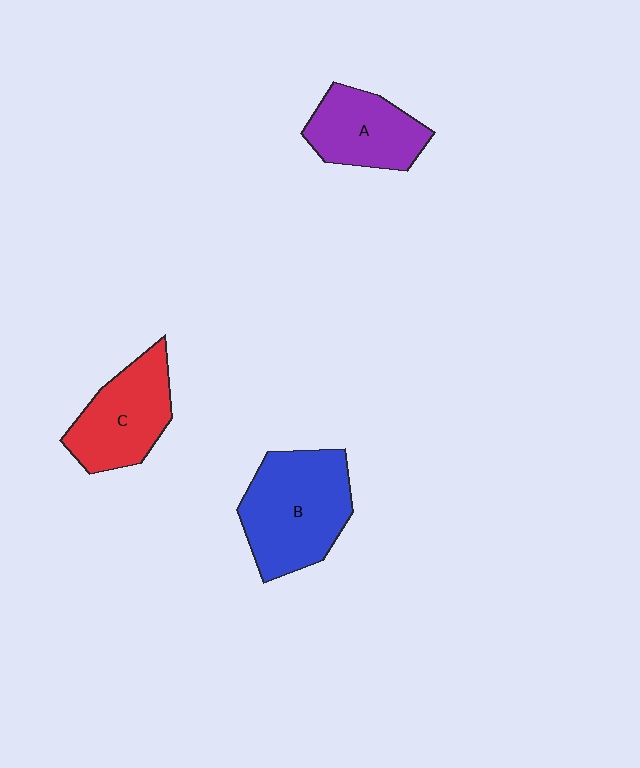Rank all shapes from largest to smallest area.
From largest to smallest: B (blue), C (red), A (purple).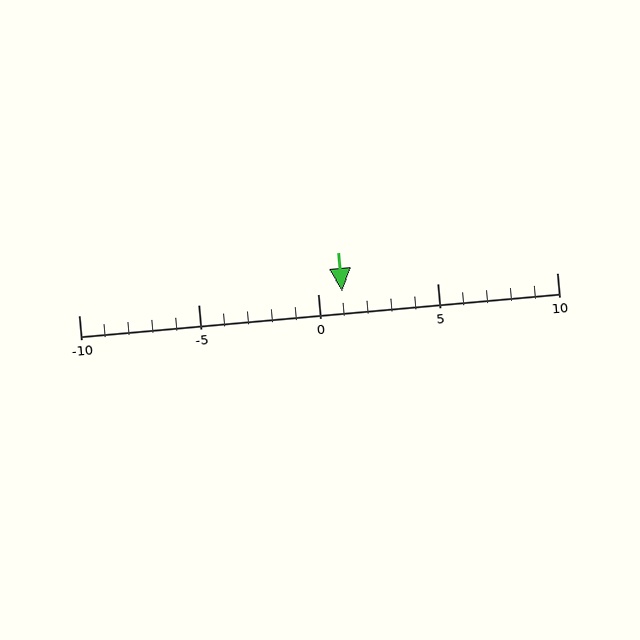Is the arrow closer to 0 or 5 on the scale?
The arrow is closer to 0.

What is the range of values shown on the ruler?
The ruler shows values from -10 to 10.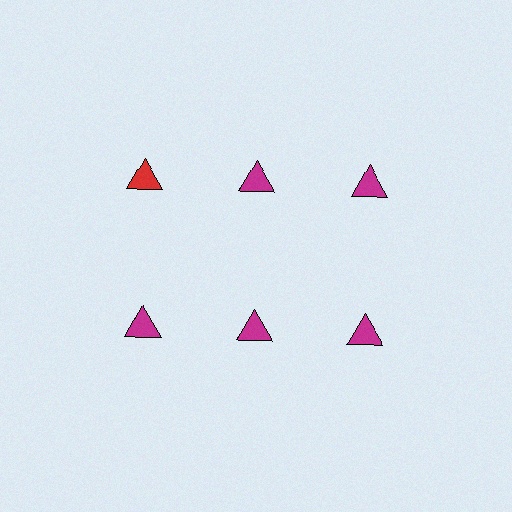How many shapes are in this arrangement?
There are 6 shapes arranged in a grid pattern.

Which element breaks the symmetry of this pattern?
The red triangle in the top row, leftmost column breaks the symmetry. All other shapes are magenta triangles.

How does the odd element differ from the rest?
It has a different color: red instead of magenta.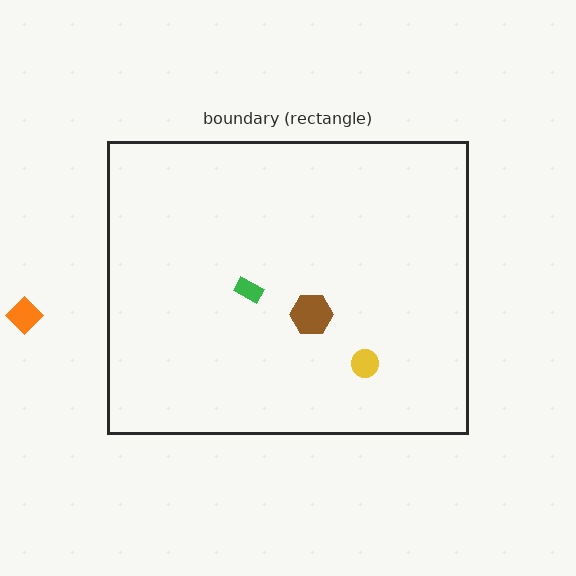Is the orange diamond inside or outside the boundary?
Outside.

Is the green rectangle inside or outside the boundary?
Inside.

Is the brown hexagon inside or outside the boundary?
Inside.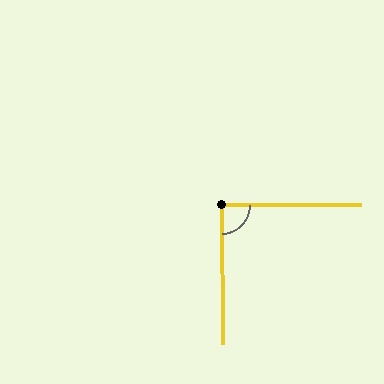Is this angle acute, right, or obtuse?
It is approximately a right angle.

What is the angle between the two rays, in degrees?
Approximately 90 degrees.